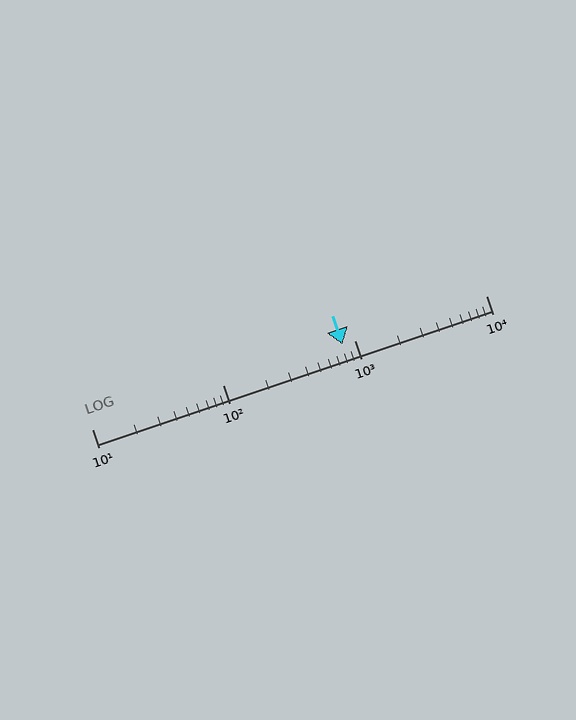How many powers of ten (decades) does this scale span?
The scale spans 3 decades, from 10 to 10000.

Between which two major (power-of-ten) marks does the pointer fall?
The pointer is between 100 and 1000.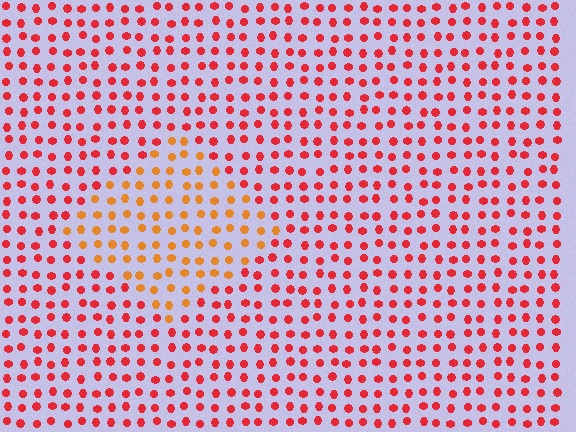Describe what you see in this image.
The image is filled with small red elements in a uniform arrangement. A diamond-shaped region is visible where the elements are tinted to a slightly different hue, forming a subtle color boundary.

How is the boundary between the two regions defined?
The boundary is defined purely by a slight shift in hue (about 34 degrees). Spacing, size, and orientation are identical on both sides.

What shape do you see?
I see a diamond.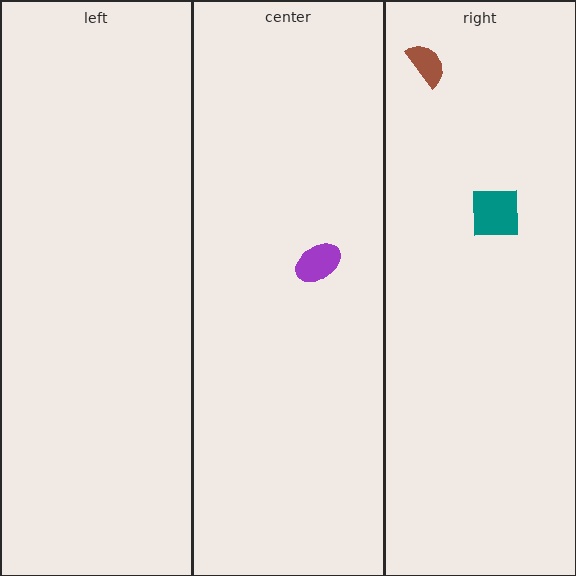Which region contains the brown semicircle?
The right region.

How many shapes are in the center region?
1.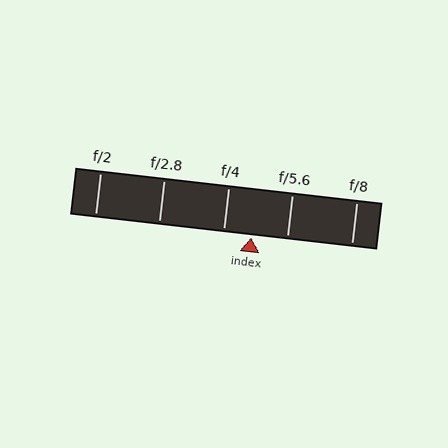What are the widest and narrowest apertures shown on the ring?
The widest aperture shown is f/2 and the narrowest is f/8.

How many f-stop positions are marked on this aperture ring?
There are 5 f-stop positions marked.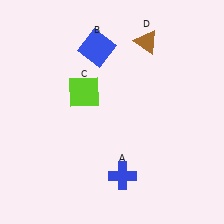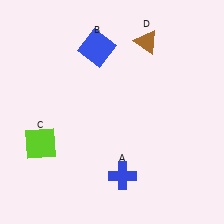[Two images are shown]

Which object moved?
The lime square (C) moved down.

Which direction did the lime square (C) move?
The lime square (C) moved down.